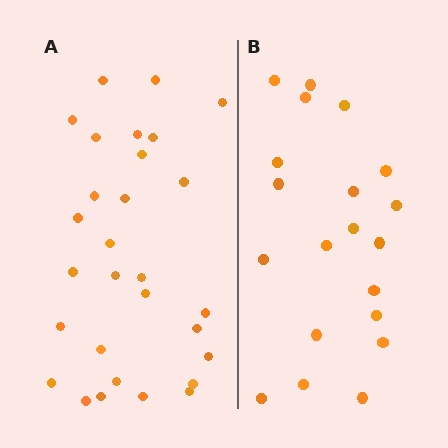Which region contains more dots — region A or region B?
Region A (the left region) has more dots.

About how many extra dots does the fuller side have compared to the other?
Region A has roughly 8 or so more dots than region B.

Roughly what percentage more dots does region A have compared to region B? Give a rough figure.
About 45% more.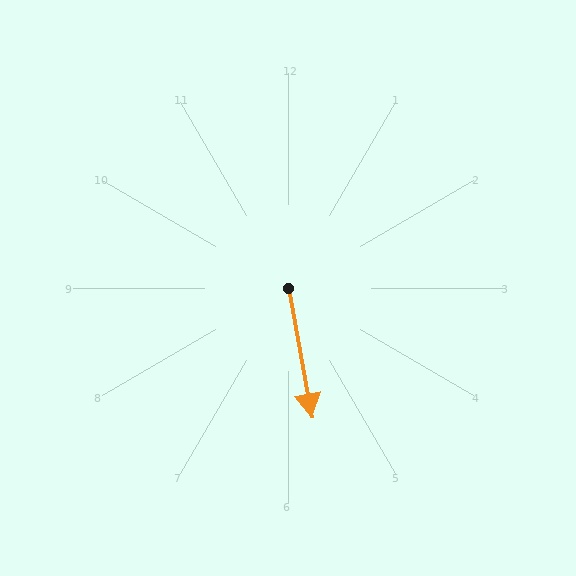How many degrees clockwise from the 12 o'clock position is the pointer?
Approximately 170 degrees.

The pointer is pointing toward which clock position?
Roughly 6 o'clock.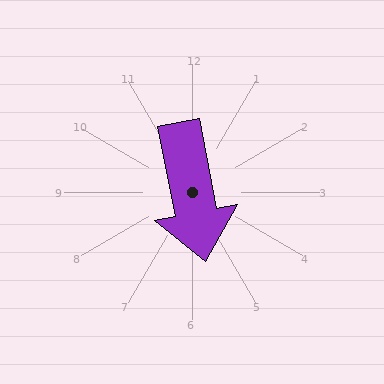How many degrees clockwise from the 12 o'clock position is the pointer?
Approximately 169 degrees.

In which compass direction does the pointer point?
South.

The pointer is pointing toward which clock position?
Roughly 6 o'clock.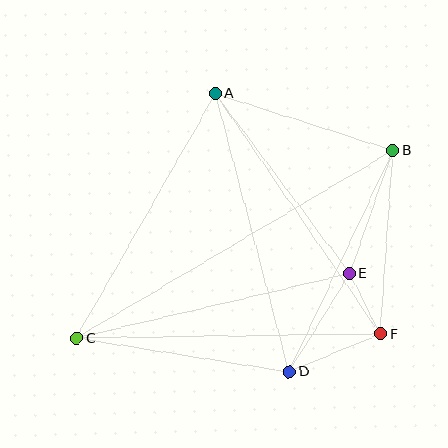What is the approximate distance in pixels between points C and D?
The distance between C and D is approximately 215 pixels.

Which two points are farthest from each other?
Points B and C are farthest from each other.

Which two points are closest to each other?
Points E and F are closest to each other.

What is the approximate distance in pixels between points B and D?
The distance between B and D is approximately 244 pixels.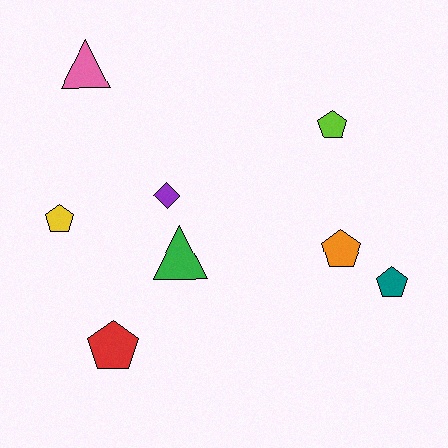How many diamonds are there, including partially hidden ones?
There is 1 diamond.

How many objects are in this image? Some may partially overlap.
There are 8 objects.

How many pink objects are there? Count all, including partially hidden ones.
There is 1 pink object.